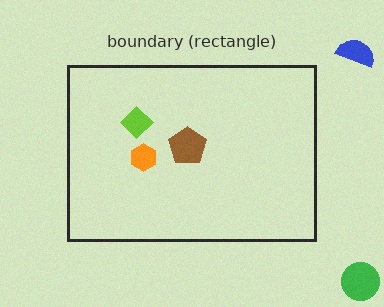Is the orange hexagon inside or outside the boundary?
Inside.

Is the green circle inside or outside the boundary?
Outside.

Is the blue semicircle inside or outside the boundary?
Outside.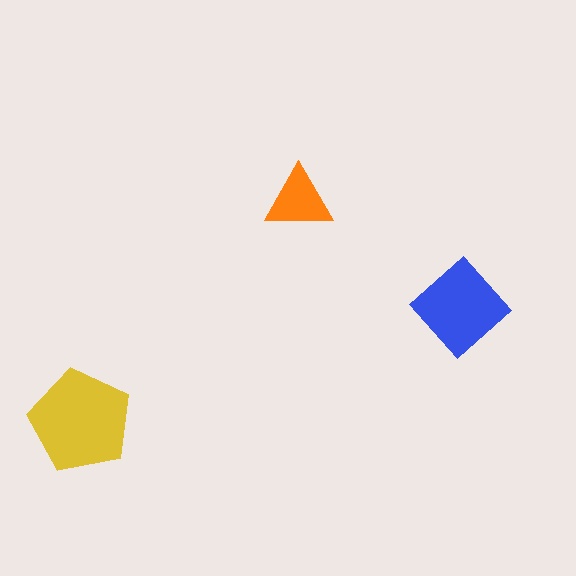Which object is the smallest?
The orange triangle.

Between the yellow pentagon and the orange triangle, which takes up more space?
The yellow pentagon.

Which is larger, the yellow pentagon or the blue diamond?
The yellow pentagon.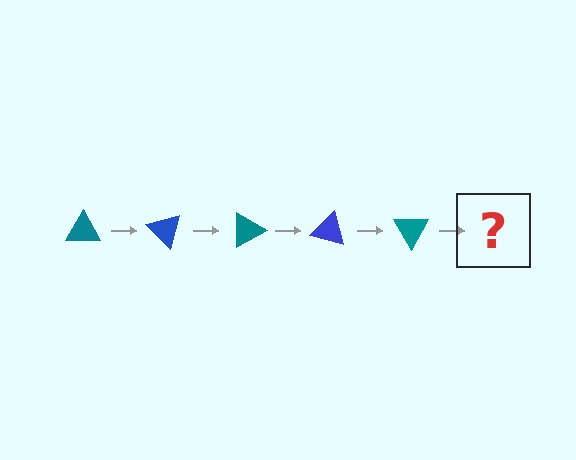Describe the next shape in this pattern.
It should be a blue triangle, rotated 225 degrees from the start.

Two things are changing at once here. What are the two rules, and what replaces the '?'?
The two rules are that it rotates 45 degrees each step and the color cycles through teal and blue. The '?' should be a blue triangle, rotated 225 degrees from the start.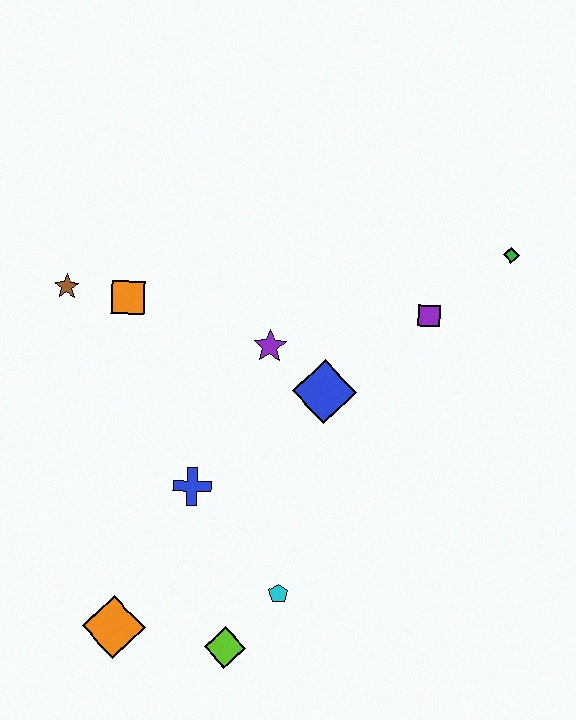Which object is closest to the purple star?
The blue diamond is closest to the purple star.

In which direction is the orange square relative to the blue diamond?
The orange square is to the left of the blue diamond.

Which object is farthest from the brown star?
The green diamond is farthest from the brown star.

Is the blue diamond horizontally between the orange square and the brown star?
No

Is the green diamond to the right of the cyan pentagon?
Yes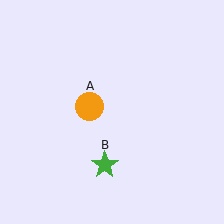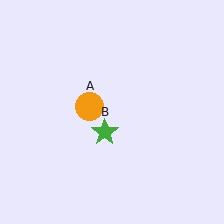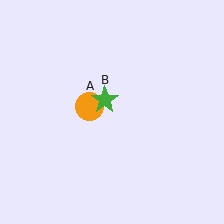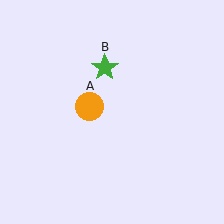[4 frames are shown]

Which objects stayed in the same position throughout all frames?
Orange circle (object A) remained stationary.